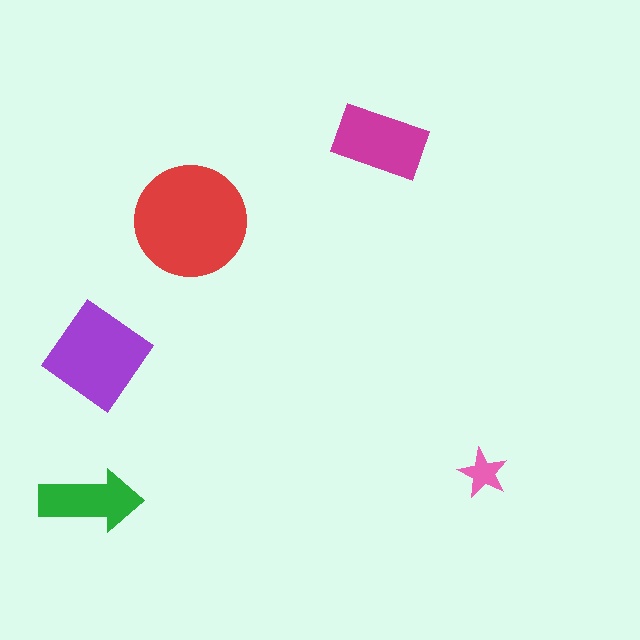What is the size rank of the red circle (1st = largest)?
1st.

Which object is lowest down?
The green arrow is bottommost.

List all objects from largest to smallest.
The red circle, the purple diamond, the magenta rectangle, the green arrow, the pink star.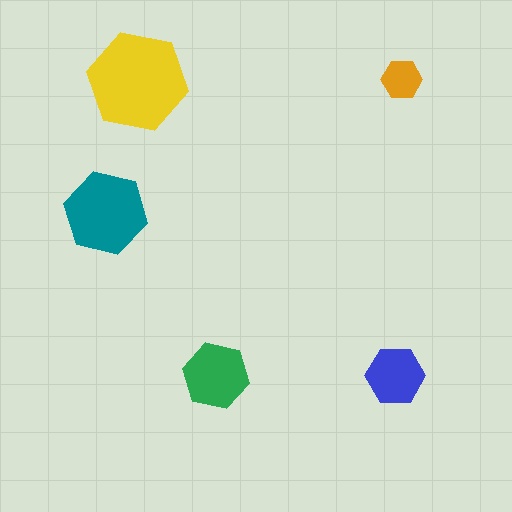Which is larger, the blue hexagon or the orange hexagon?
The blue one.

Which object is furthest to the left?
The teal hexagon is leftmost.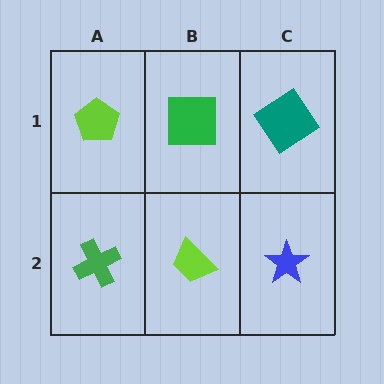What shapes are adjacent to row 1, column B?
A lime trapezoid (row 2, column B), a lime pentagon (row 1, column A), a teal diamond (row 1, column C).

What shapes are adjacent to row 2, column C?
A teal diamond (row 1, column C), a lime trapezoid (row 2, column B).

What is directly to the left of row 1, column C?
A green square.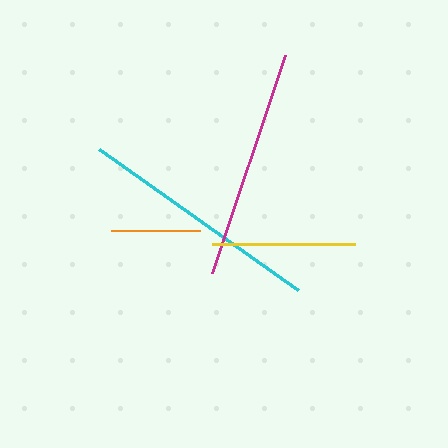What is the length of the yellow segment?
The yellow segment is approximately 143 pixels long.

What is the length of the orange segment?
The orange segment is approximately 89 pixels long.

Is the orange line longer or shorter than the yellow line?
The yellow line is longer than the orange line.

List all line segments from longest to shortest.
From longest to shortest: cyan, magenta, yellow, orange.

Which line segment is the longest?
The cyan line is the longest at approximately 244 pixels.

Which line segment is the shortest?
The orange line is the shortest at approximately 89 pixels.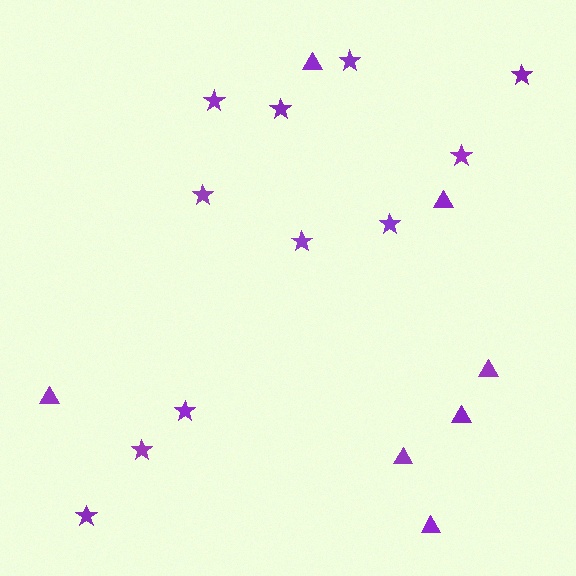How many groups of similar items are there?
There are 2 groups: one group of stars (11) and one group of triangles (7).